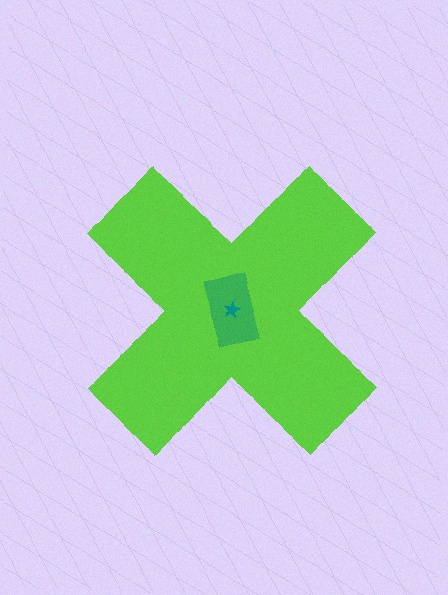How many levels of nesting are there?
3.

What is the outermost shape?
The lime cross.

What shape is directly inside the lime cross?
The green rectangle.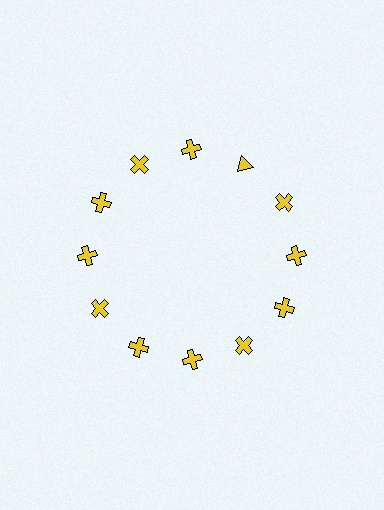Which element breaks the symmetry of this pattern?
The yellow triangle at roughly the 1 o'clock position breaks the symmetry. All other shapes are yellow crosses.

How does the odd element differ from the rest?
It has a different shape: triangle instead of cross.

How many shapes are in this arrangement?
There are 12 shapes arranged in a ring pattern.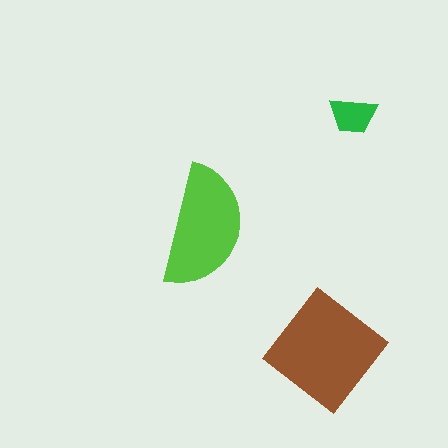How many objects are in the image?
There are 3 objects in the image.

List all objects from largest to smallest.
The brown diamond, the lime semicircle, the green trapezoid.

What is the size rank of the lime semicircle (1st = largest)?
2nd.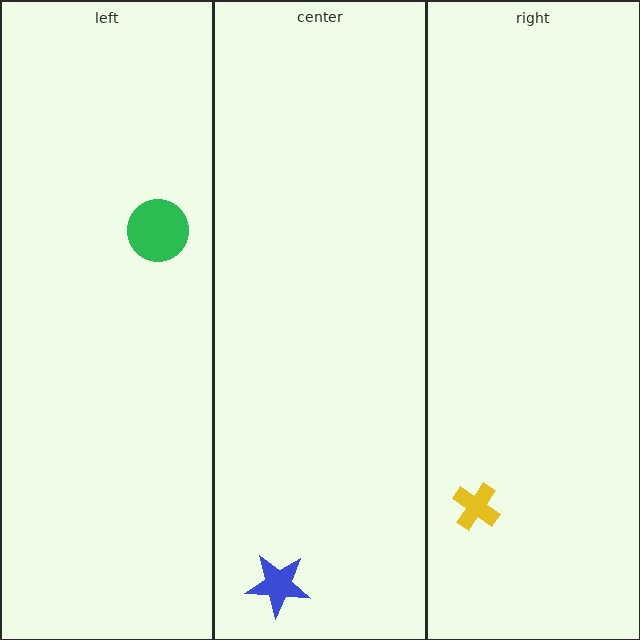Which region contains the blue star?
The center region.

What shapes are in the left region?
The green circle.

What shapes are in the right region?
The yellow cross.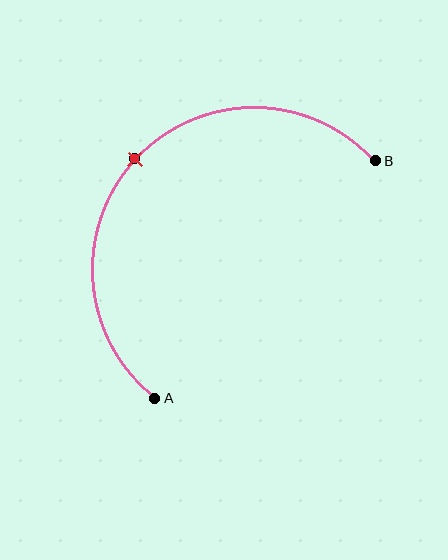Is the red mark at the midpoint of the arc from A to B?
Yes. The red mark lies on the arc at equal arc-length from both A and B — it is the arc midpoint.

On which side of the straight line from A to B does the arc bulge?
The arc bulges above and to the left of the straight line connecting A and B.